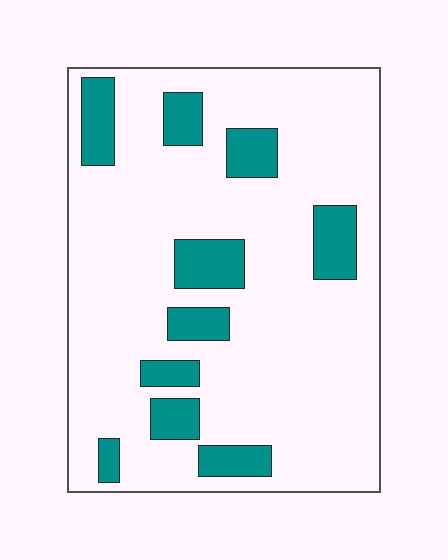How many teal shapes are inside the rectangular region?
10.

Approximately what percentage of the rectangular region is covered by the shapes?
Approximately 20%.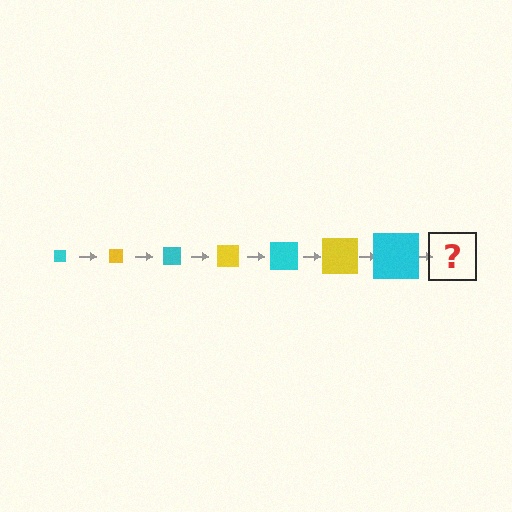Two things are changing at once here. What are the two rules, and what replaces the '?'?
The two rules are that the square grows larger each step and the color cycles through cyan and yellow. The '?' should be a yellow square, larger than the previous one.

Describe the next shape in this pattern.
It should be a yellow square, larger than the previous one.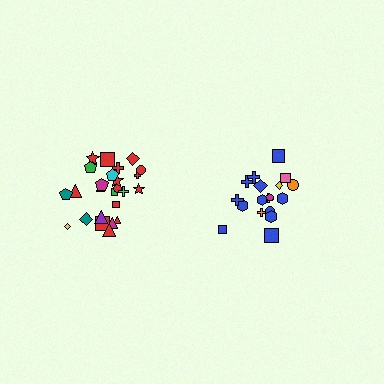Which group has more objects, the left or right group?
The left group.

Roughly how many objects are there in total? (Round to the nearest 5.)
Roughly 45 objects in total.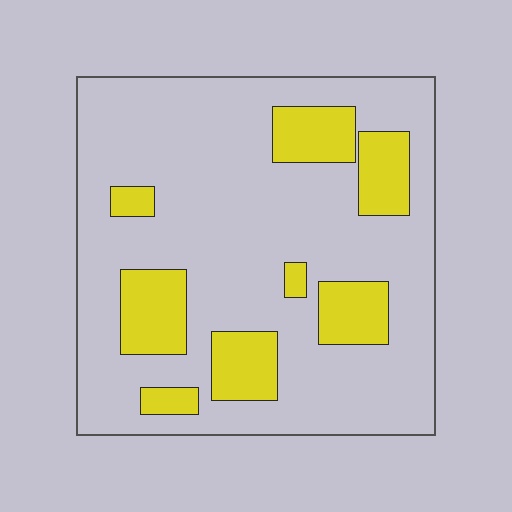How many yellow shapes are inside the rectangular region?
8.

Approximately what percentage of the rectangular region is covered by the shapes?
Approximately 20%.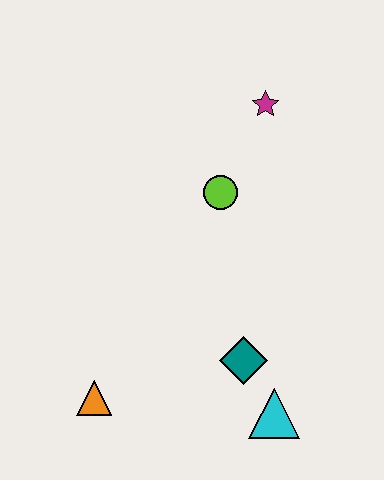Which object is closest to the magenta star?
The lime circle is closest to the magenta star.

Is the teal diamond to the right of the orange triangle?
Yes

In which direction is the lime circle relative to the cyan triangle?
The lime circle is above the cyan triangle.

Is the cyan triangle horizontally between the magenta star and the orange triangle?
No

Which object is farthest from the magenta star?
The orange triangle is farthest from the magenta star.